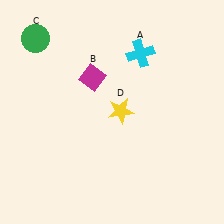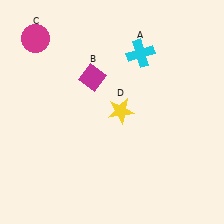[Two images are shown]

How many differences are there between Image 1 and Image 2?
There is 1 difference between the two images.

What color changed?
The circle (C) changed from green in Image 1 to magenta in Image 2.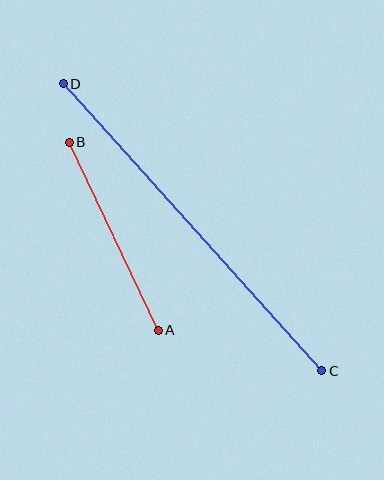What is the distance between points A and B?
The distance is approximately 208 pixels.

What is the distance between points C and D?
The distance is approximately 386 pixels.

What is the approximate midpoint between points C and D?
The midpoint is at approximately (193, 227) pixels.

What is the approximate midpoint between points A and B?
The midpoint is at approximately (114, 236) pixels.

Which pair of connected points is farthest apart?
Points C and D are farthest apart.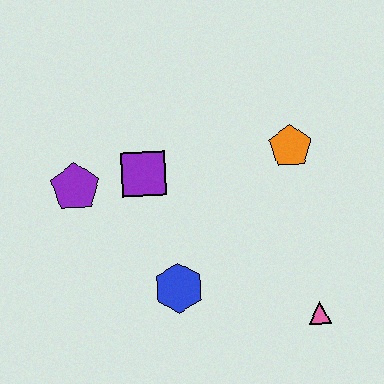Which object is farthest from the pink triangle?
The purple pentagon is farthest from the pink triangle.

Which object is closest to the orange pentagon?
The purple square is closest to the orange pentagon.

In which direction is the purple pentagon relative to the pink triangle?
The purple pentagon is to the left of the pink triangle.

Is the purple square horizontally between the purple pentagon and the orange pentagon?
Yes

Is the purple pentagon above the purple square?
No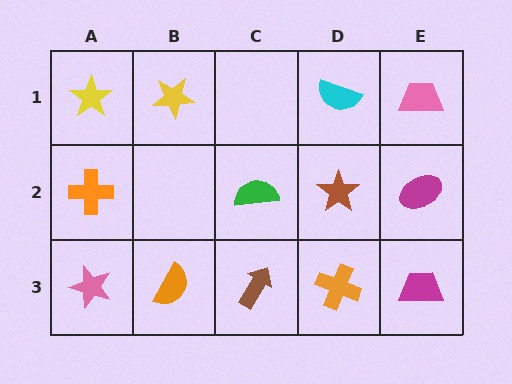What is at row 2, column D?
A brown star.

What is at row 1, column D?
A cyan semicircle.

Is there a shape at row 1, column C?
No, that cell is empty.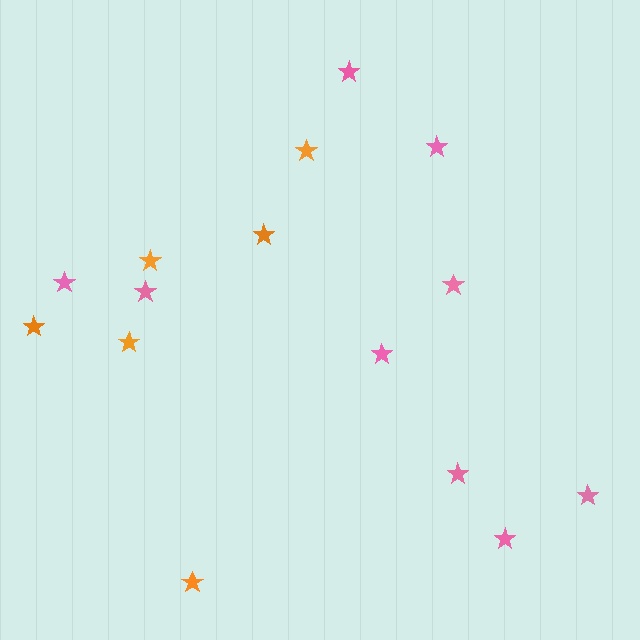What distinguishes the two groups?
There are 2 groups: one group of orange stars (6) and one group of pink stars (9).